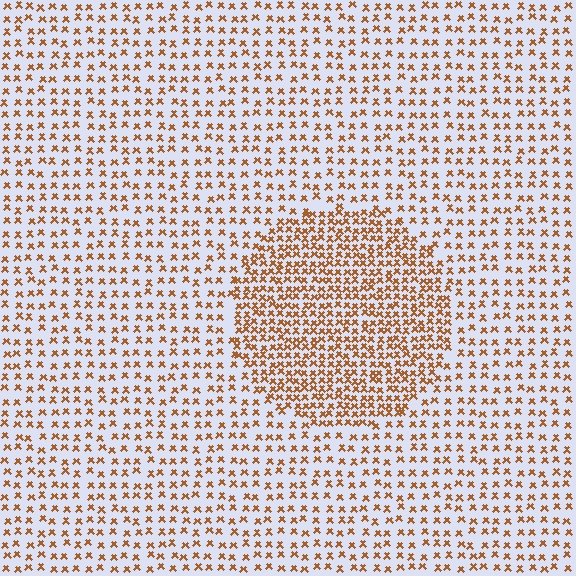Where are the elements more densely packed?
The elements are more densely packed inside the circle boundary.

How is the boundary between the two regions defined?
The boundary is defined by a change in element density (approximately 2.0x ratio). All elements are the same color, size, and shape.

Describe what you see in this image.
The image contains small brown elements arranged at two different densities. A circle-shaped region is visible where the elements are more densely packed than the surrounding area.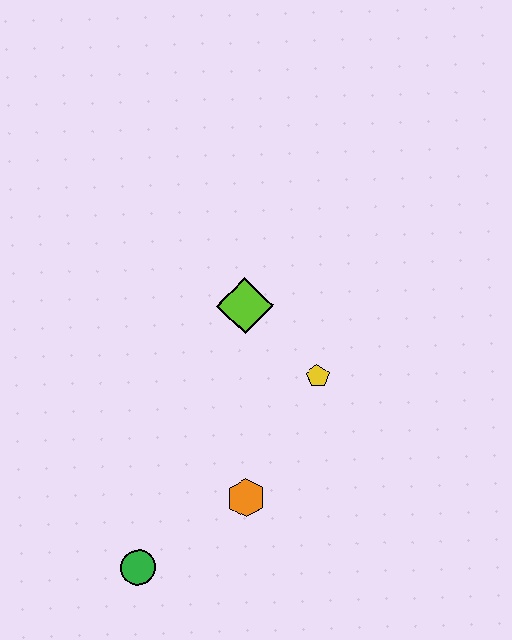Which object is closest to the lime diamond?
The yellow pentagon is closest to the lime diamond.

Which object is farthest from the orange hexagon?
The lime diamond is farthest from the orange hexagon.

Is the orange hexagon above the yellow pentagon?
No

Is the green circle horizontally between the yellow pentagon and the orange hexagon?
No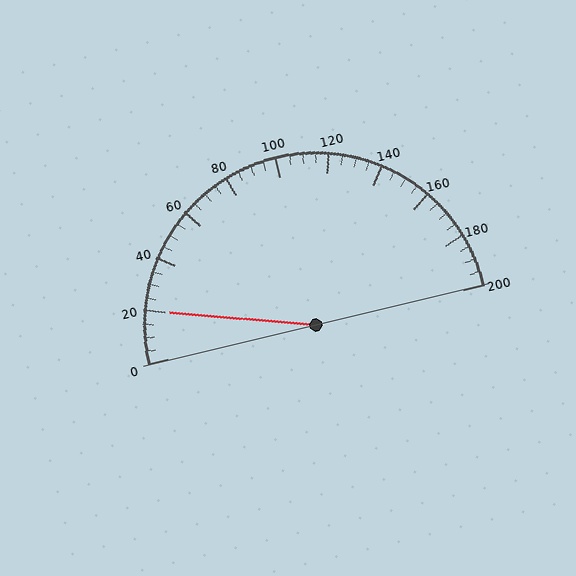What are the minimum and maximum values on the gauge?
The gauge ranges from 0 to 200.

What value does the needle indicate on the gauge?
The needle indicates approximately 20.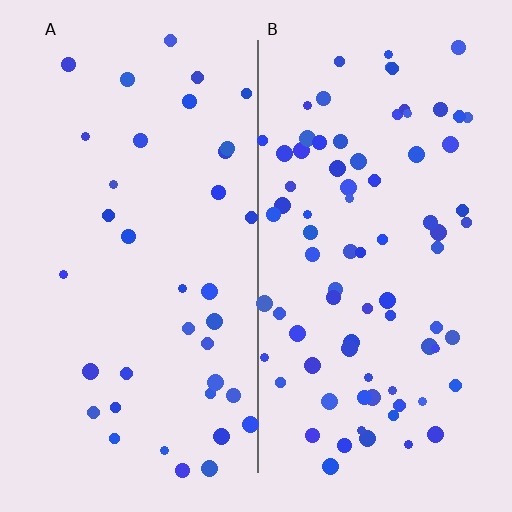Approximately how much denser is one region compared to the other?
Approximately 2.2× — region B over region A.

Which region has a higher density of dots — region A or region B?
B (the right).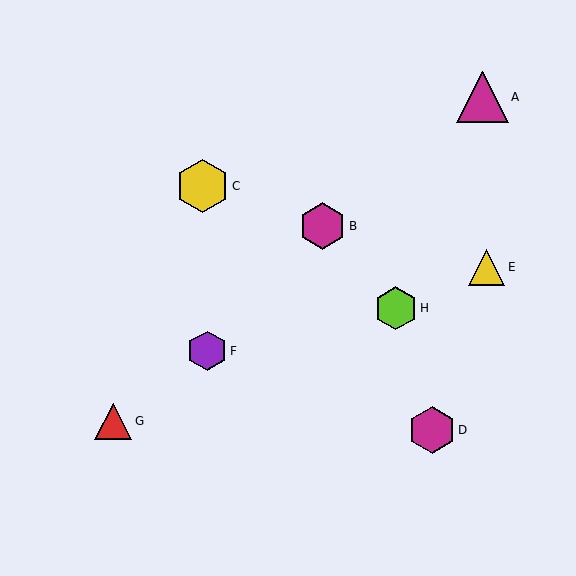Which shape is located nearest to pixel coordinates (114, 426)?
The red triangle (labeled G) at (113, 421) is nearest to that location.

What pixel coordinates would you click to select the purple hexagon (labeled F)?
Click at (207, 351) to select the purple hexagon F.